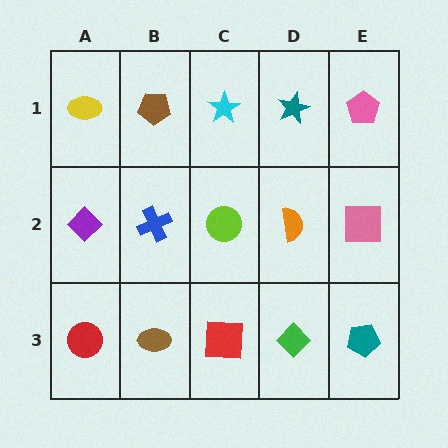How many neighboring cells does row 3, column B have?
3.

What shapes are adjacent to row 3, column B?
A blue cross (row 2, column B), a red circle (row 3, column A), a red square (row 3, column C).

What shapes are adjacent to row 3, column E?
A pink square (row 2, column E), a green diamond (row 3, column D).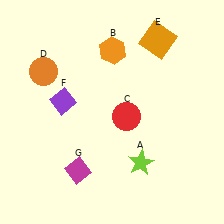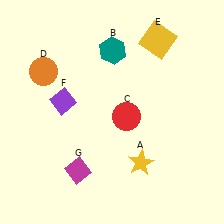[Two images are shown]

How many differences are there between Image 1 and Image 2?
There are 3 differences between the two images.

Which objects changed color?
A changed from lime to yellow. B changed from orange to teal. E changed from orange to yellow.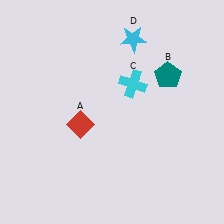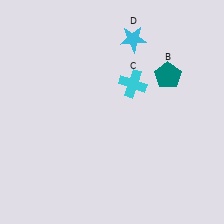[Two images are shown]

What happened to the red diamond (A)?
The red diamond (A) was removed in Image 2. It was in the bottom-left area of Image 1.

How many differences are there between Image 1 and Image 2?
There is 1 difference between the two images.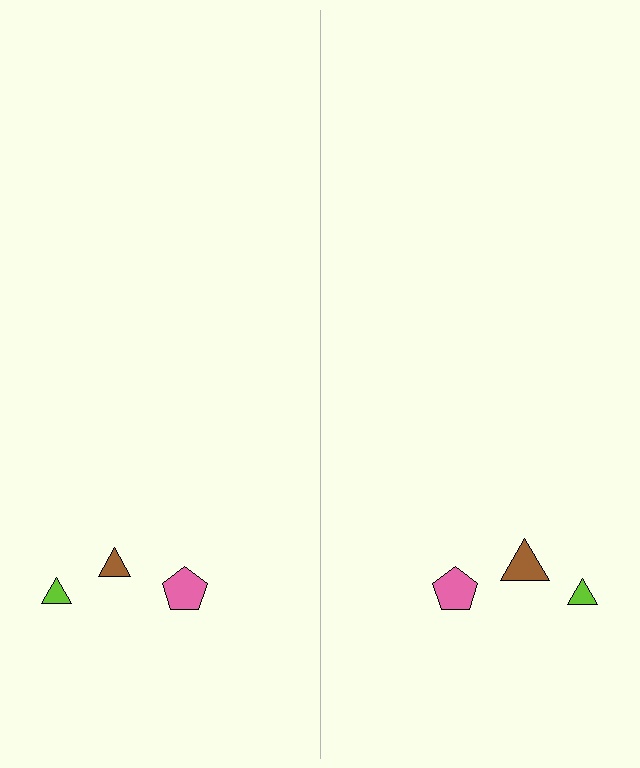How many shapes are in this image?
There are 6 shapes in this image.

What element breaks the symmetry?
The brown triangle on the right side has a different size than its mirror counterpart.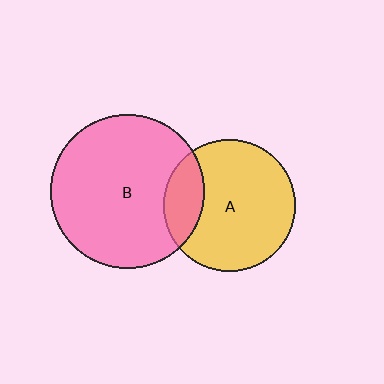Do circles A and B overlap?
Yes.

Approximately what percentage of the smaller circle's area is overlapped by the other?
Approximately 20%.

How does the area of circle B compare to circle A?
Approximately 1.4 times.